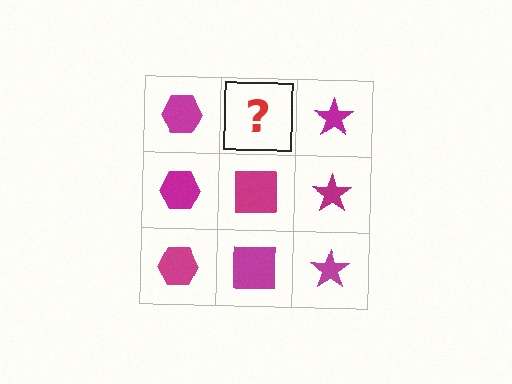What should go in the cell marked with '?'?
The missing cell should contain a magenta square.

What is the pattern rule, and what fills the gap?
The rule is that each column has a consistent shape. The gap should be filled with a magenta square.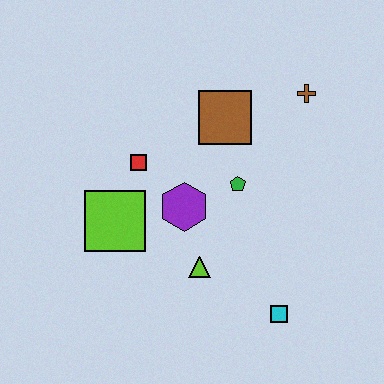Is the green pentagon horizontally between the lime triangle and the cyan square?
Yes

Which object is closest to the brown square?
The green pentagon is closest to the brown square.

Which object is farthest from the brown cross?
The lime square is farthest from the brown cross.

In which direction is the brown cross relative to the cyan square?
The brown cross is above the cyan square.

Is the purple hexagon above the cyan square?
Yes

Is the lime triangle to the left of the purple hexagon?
No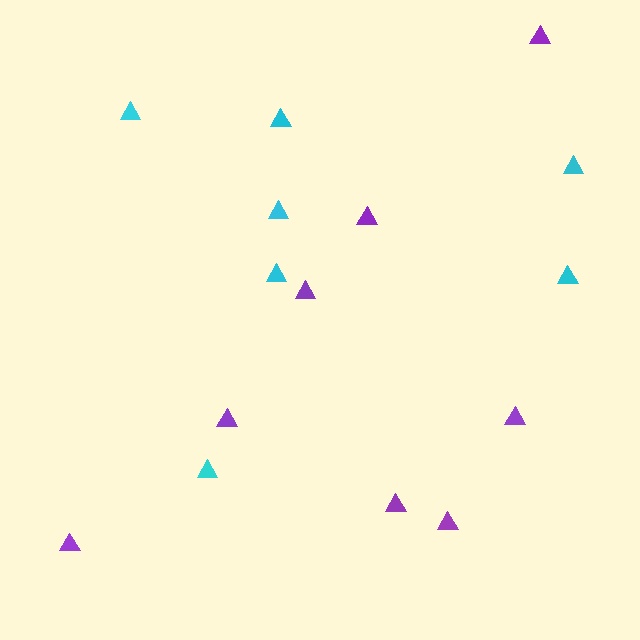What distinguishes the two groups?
There are 2 groups: one group of cyan triangles (7) and one group of purple triangles (8).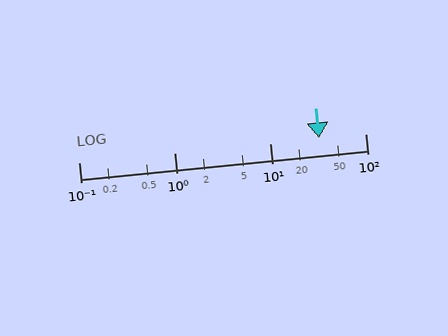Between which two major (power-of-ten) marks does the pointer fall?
The pointer is between 10 and 100.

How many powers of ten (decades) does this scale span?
The scale spans 3 decades, from 0.1 to 100.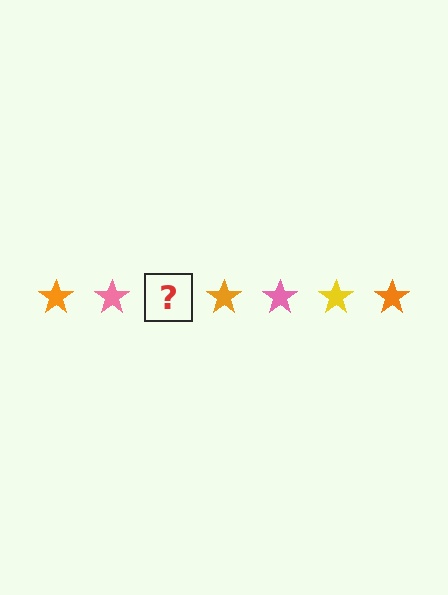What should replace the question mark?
The question mark should be replaced with a yellow star.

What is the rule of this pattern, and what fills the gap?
The rule is that the pattern cycles through orange, pink, yellow stars. The gap should be filled with a yellow star.